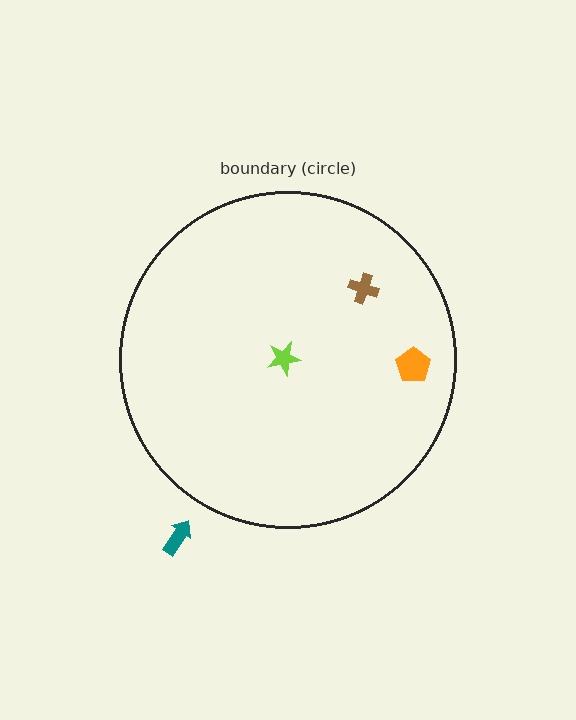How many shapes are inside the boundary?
3 inside, 1 outside.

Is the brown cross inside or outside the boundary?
Inside.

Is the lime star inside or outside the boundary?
Inside.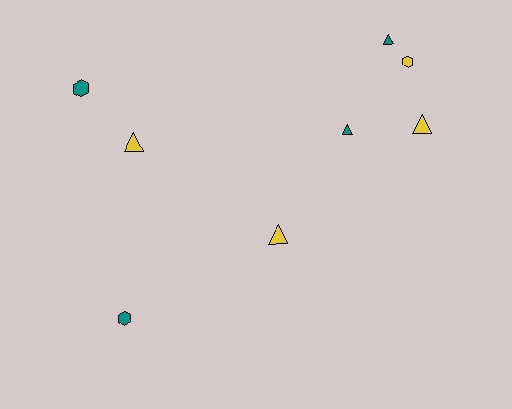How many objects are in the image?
There are 8 objects.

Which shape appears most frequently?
Triangle, with 5 objects.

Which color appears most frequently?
Teal, with 4 objects.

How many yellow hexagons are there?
There is 1 yellow hexagon.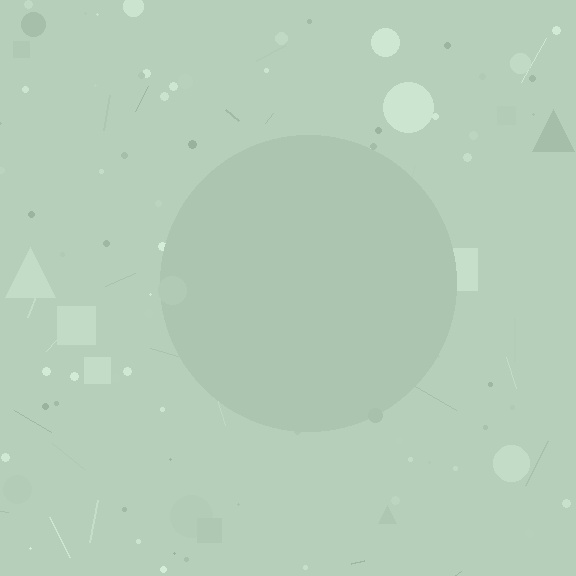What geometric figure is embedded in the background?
A circle is embedded in the background.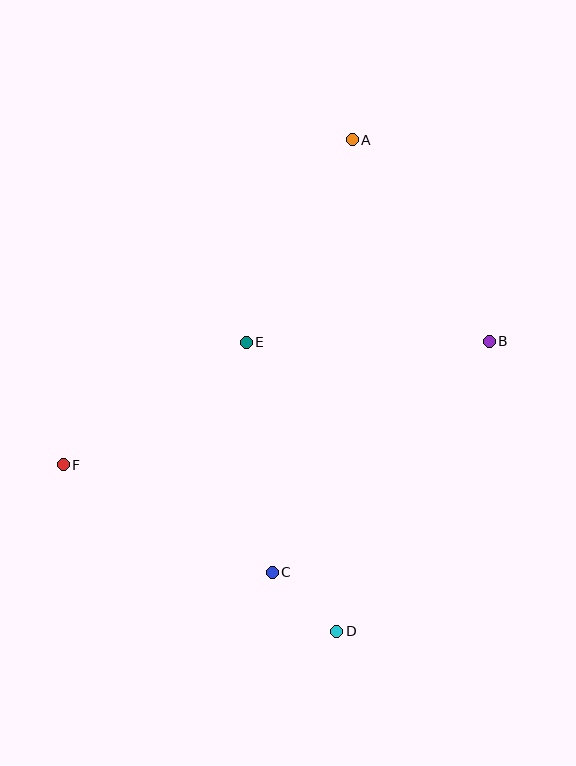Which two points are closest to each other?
Points C and D are closest to each other.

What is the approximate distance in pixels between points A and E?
The distance between A and E is approximately 229 pixels.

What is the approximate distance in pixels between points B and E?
The distance between B and E is approximately 243 pixels.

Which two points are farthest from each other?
Points A and D are farthest from each other.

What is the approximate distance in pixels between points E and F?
The distance between E and F is approximately 220 pixels.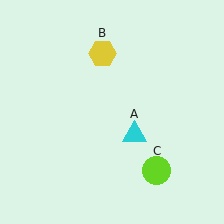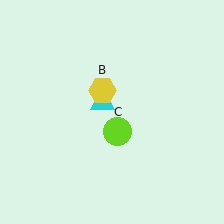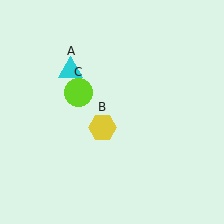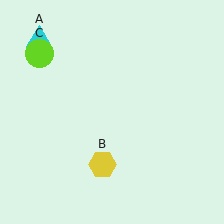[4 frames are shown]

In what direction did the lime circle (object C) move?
The lime circle (object C) moved up and to the left.